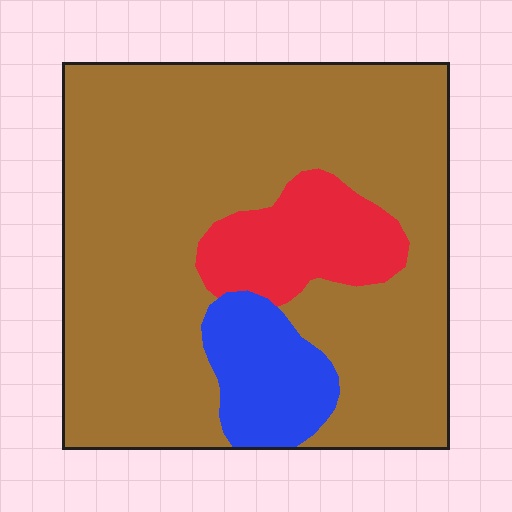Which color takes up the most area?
Brown, at roughly 75%.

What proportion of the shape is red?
Red covers around 10% of the shape.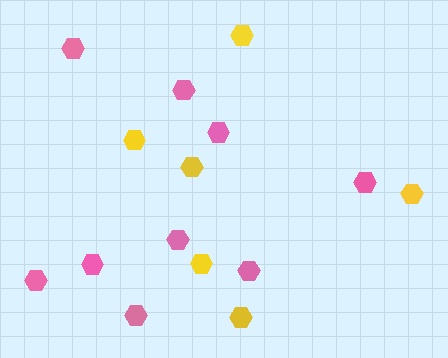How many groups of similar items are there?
There are 2 groups: one group of yellow hexagons (6) and one group of pink hexagons (9).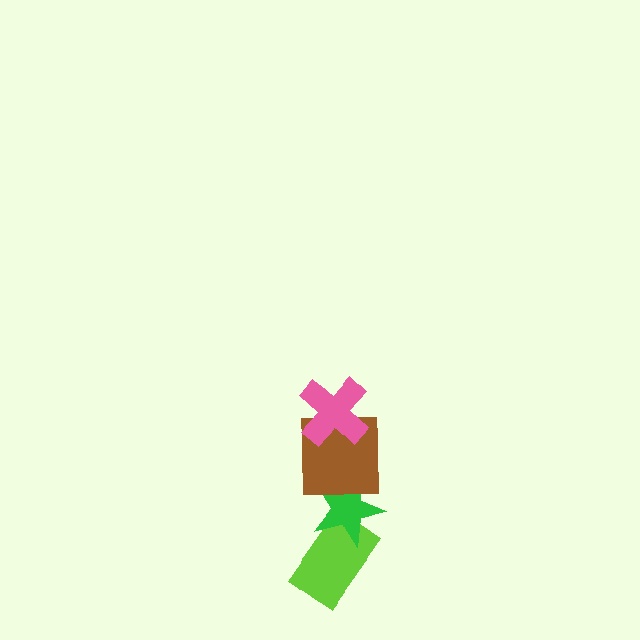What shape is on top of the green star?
The brown square is on top of the green star.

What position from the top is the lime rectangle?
The lime rectangle is 4th from the top.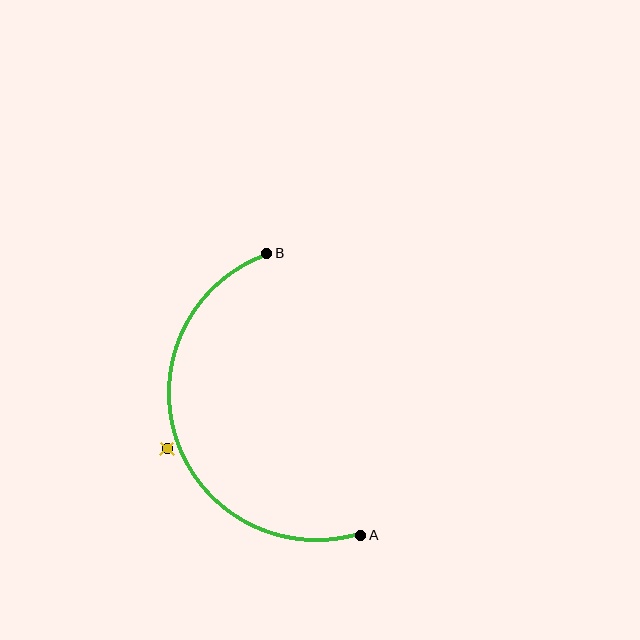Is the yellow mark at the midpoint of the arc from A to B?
No — the yellow mark does not lie on the arc at all. It sits slightly outside the curve.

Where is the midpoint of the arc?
The arc midpoint is the point on the curve farthest from the straight line joining A and B. It sits to the left of that line.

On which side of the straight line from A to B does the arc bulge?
The arc bulges to the left of the straight line connecting A and B.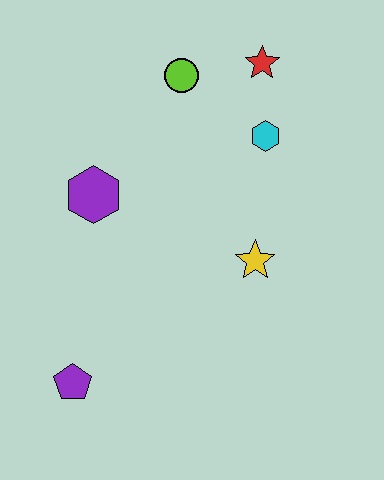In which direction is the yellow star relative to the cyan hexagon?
The yellow star is below the cyan hexagon.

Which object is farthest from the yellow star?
The purple pentagon is farthest from the yellow star.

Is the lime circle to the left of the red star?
Yes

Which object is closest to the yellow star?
The cyan hexagon is closest to the yellow star.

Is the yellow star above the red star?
No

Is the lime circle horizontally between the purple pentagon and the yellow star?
Yes